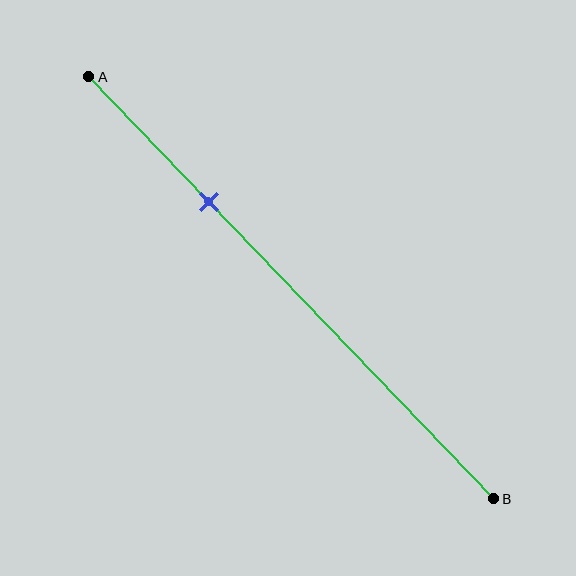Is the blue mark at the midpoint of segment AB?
No, the mark is at about 30% from A, not at the 50% midpoint.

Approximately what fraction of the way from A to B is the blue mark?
The blue mark is approximately 30% of the way from A to B.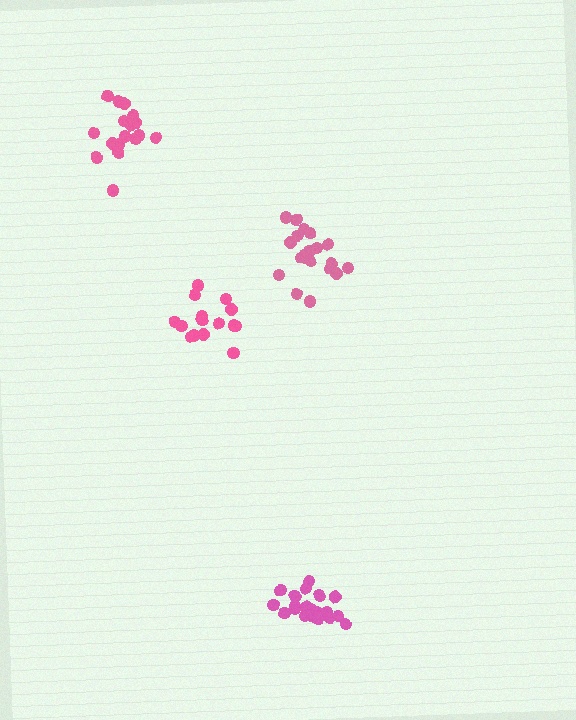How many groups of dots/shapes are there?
There are 4 groups.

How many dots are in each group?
Group 1: 20 dots, Group 2: 18 dots, Group 3: 20 dots, Group 4: 16 dots (74 total).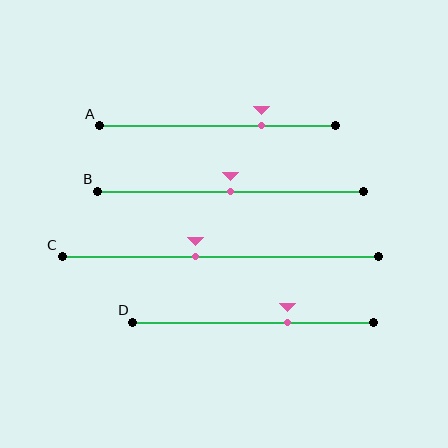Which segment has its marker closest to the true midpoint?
Segment B has its marker closest to the true midpoint.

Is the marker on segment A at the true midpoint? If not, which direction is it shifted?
No, the marker on segment A is shifted to the right by about 18% of the segment length.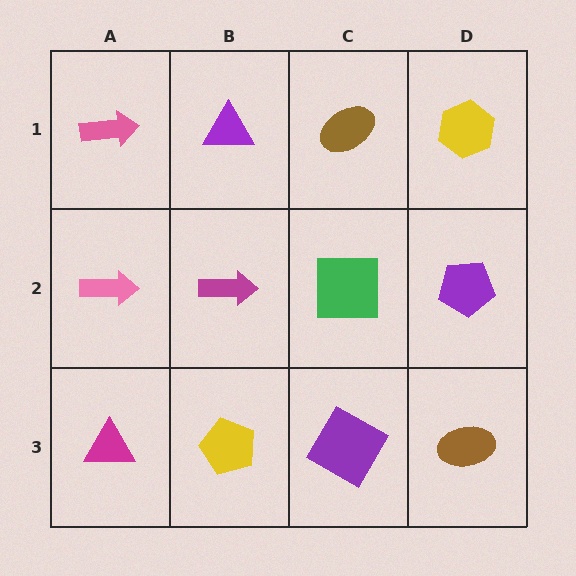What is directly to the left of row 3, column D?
A purple square.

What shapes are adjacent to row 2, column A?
A pink arrow (row 1, column A), a magenta triangle (row 3, column A), a magenta arrow (row 2, column B).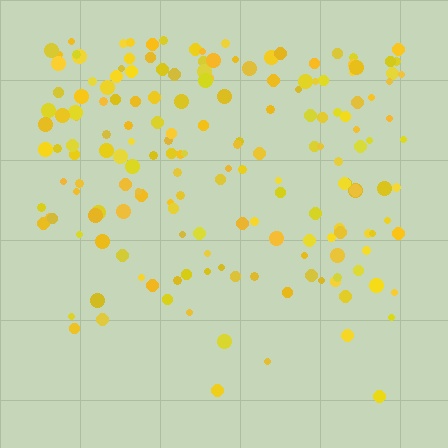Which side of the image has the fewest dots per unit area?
The bottom.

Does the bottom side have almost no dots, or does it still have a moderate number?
Still a moderate number, just noticeably fewer than the top.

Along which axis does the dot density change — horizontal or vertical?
Vertical.